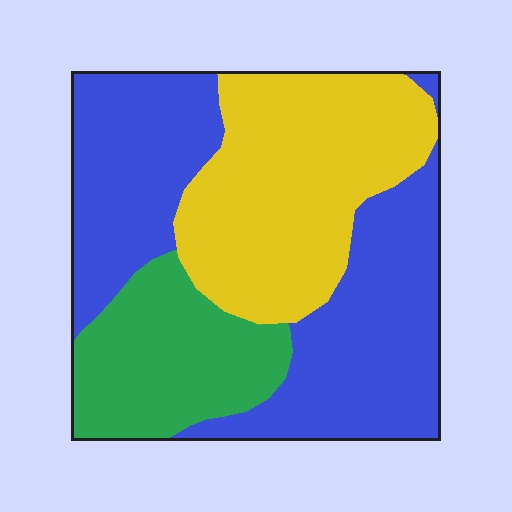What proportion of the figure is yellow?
Yellow takes up about one third (1/3) of the figure.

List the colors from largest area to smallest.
From largest to smallest: blue, yellow, green.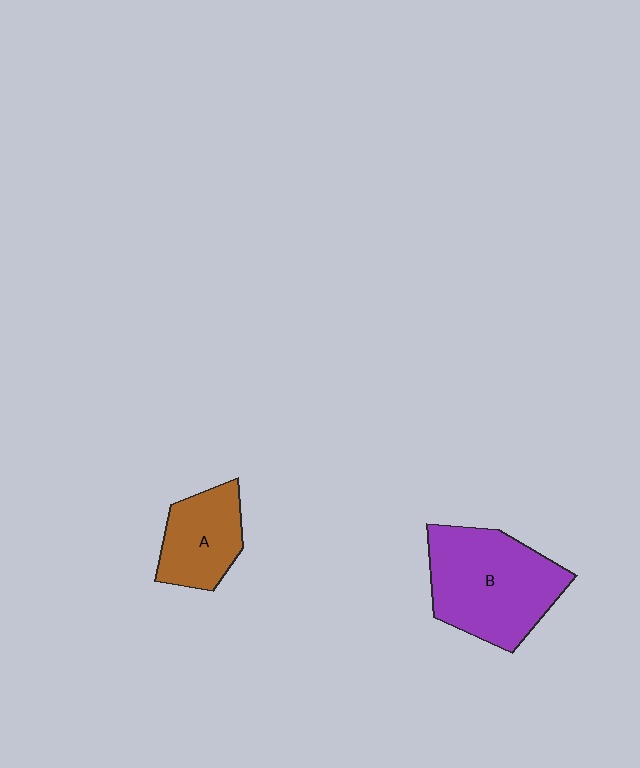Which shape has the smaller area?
Shape A (brown).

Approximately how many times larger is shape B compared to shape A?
Approximately 1.8 times.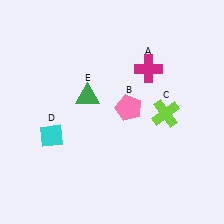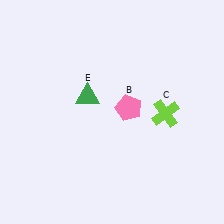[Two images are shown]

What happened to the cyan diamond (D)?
The cyan diamond (D) was removed in Image 2. It was in the bottom-left area of Image 1.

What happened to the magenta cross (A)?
The magenta cross (A) was removed in Image 2. It was in the top-right area of Image 1.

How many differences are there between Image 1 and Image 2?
There are 2 differences between the two images.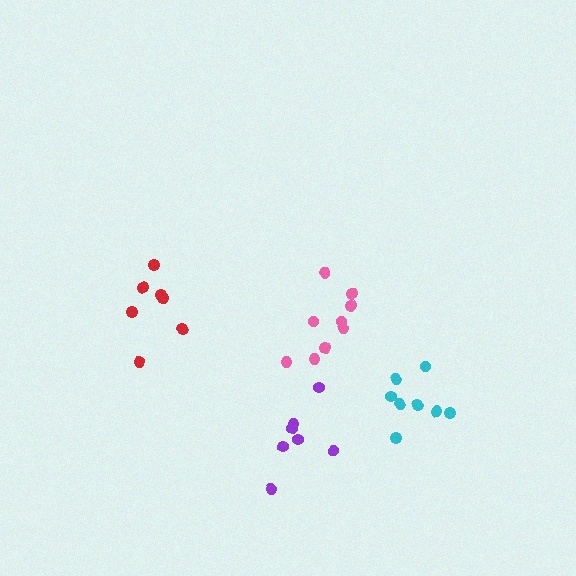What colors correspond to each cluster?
The clusters are colored: cyan, pink, purple, red.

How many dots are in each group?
Group 1: 8 dots, Group 2: 9 dots, Group 3: 7 dots, Group 4: 7 dots (31 total).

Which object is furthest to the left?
The red cluster is leftmost.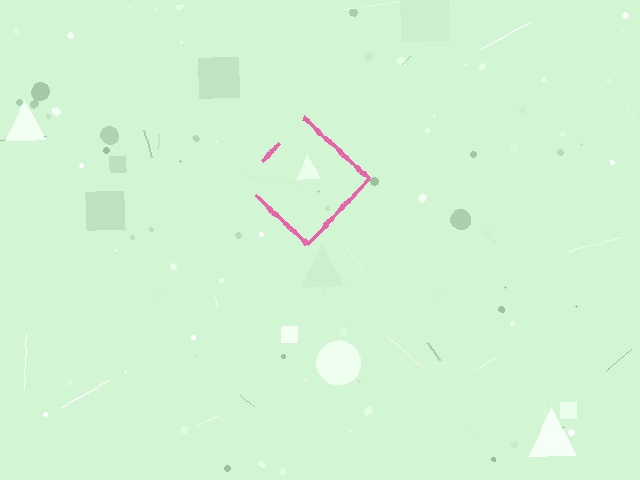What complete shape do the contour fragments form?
The contour fragments form a diamond.